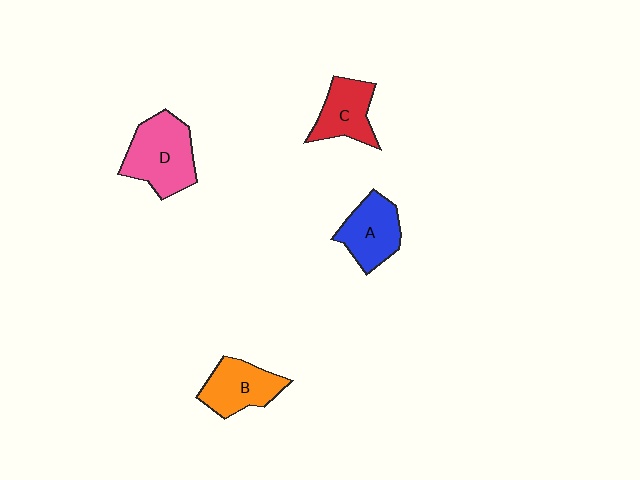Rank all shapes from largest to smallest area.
From largest to smallest: D (pink), A (blue), B (orange), C (red).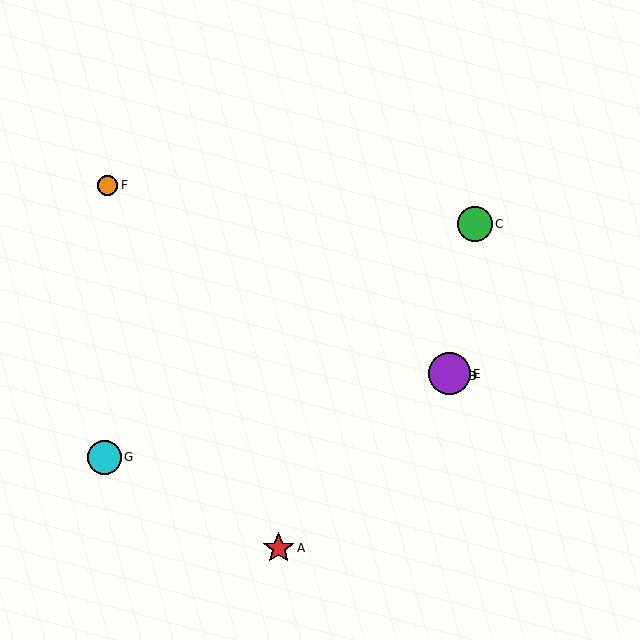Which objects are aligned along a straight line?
Objects B, D, E, F are aligned along a straight line.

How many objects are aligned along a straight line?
4 objects (B, D, E, F) are aligned along a straight line.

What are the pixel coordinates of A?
Object A is at (279, 548).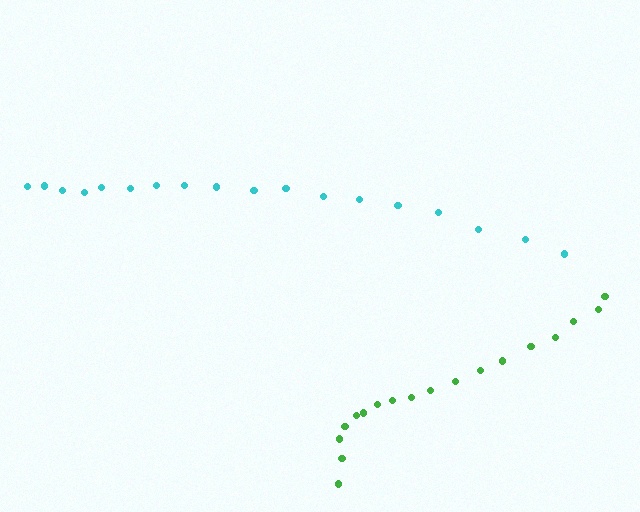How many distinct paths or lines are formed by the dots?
There are 2 distinct paths.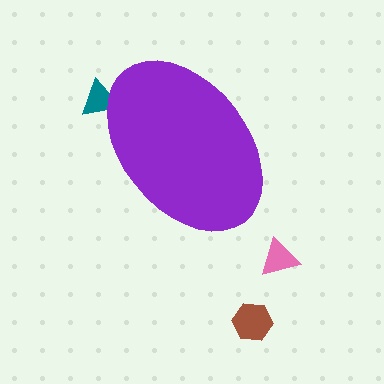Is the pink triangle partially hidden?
No, the pink triangle is fully visible.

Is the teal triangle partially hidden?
Yes, the teal triangle is partially hidden behind the purple ellipse.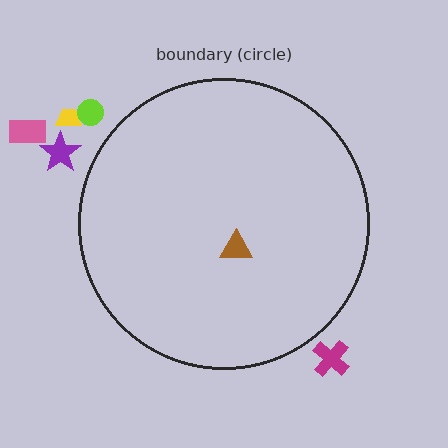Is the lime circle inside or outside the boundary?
Outside.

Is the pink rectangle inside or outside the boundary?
Outside.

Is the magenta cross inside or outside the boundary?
Outside.